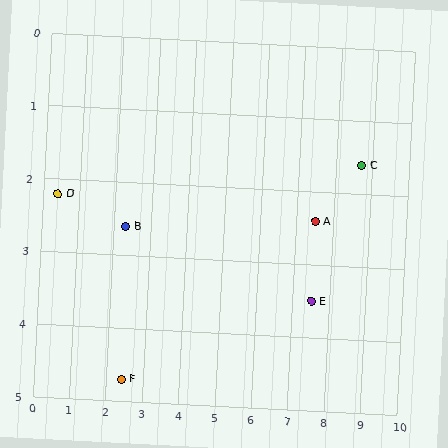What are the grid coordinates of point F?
Point F is at approximately (2.4, 4.7).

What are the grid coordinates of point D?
Point D is at approximately (0.4, 2.2).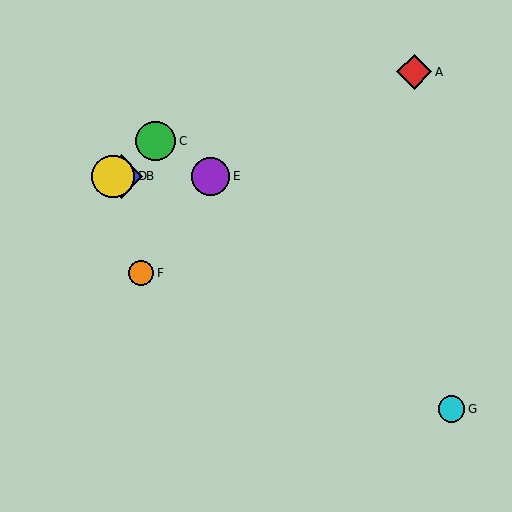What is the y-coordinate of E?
Object E is at y≈176.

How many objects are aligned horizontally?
3 objects (B, D, E) are aligned horizontally.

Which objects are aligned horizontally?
Objects B, D, E are aligned horizontally.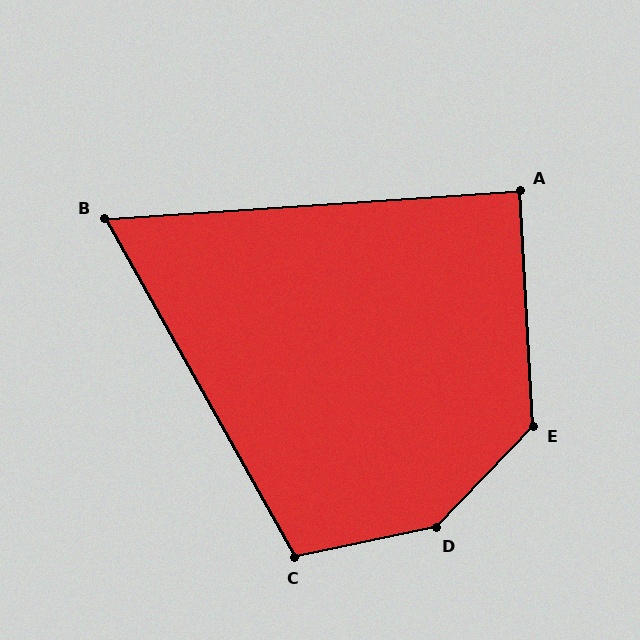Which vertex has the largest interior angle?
D, at approximately 145 degrees.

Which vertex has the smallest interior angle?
B, at approximately 64 degrees.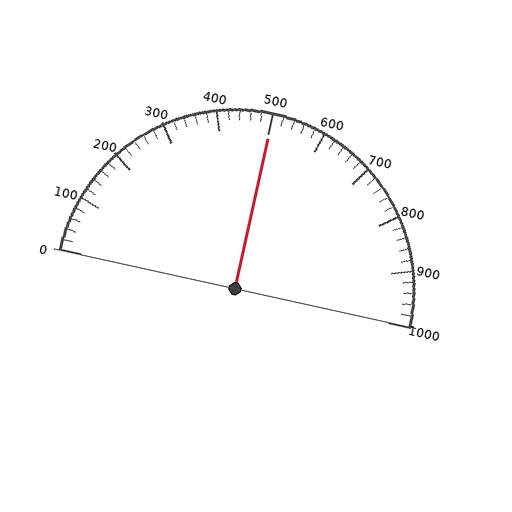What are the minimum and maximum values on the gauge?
The gauge ranges from 0 to 1000.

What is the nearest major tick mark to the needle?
The nearest major tick mark is 500.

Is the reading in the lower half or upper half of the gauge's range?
The reading is in the upper half of the range (0 to 1000).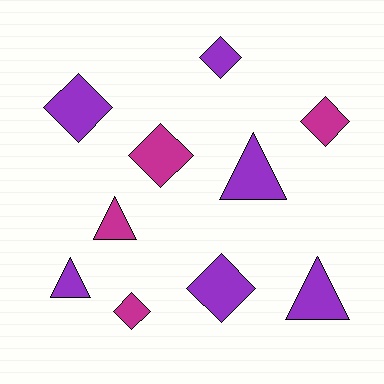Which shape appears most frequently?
Diamond, with 6 objects.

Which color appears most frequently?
Purple, with 6 objects.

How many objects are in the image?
There are 10 objects.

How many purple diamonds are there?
There are 3 purple diamonds.